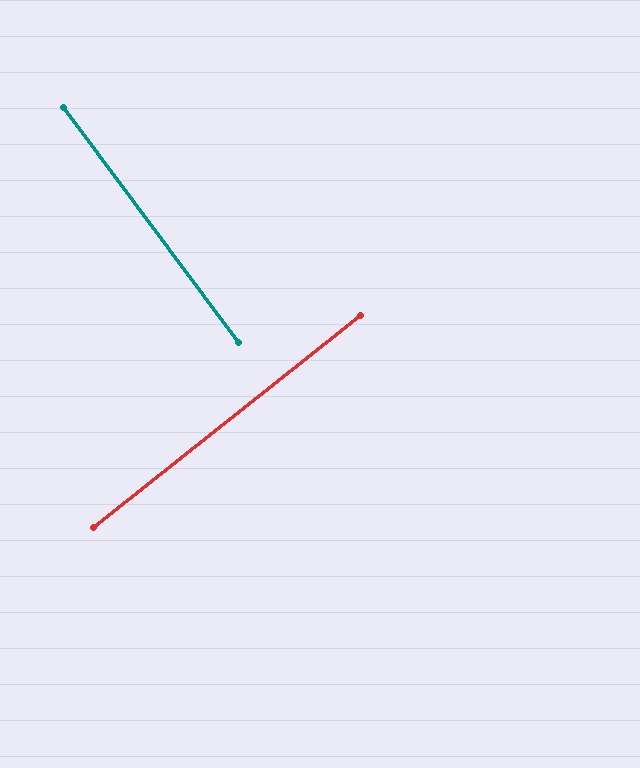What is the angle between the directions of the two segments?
Approximately 88 degrees.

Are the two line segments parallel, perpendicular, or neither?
Perpendicular — they meet at approximately 88°.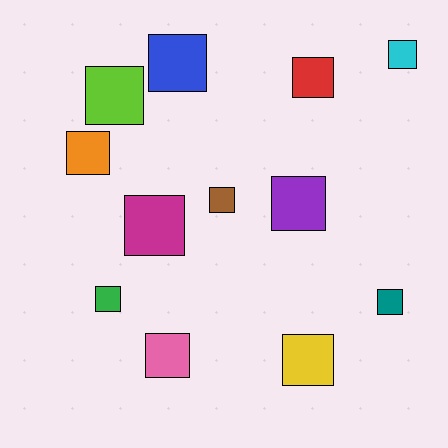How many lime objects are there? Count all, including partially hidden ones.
There is 1 lime object.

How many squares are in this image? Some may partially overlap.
There are 12 squares.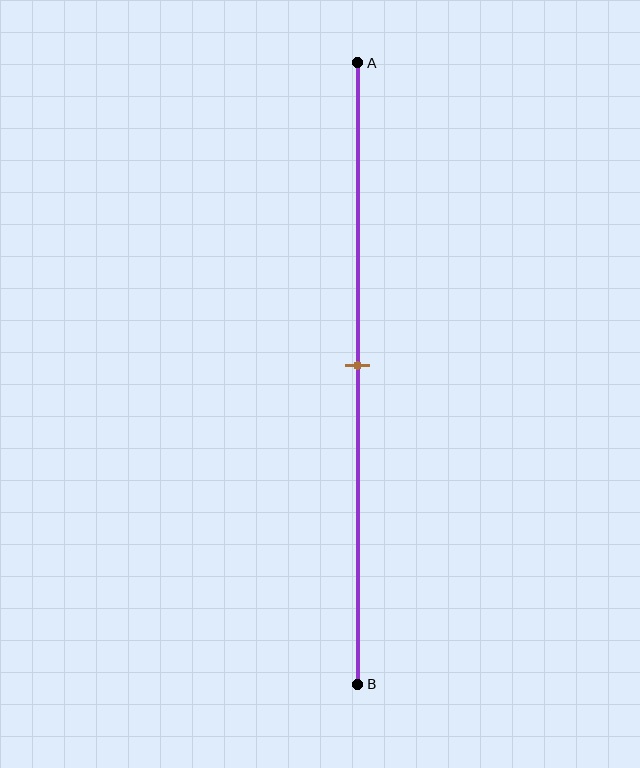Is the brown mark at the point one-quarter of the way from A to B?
No, the mark is at about 50% from A, not at the 25% one-quarter point.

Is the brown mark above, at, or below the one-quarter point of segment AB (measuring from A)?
The brown mark is below the one-quarter point of segment AB.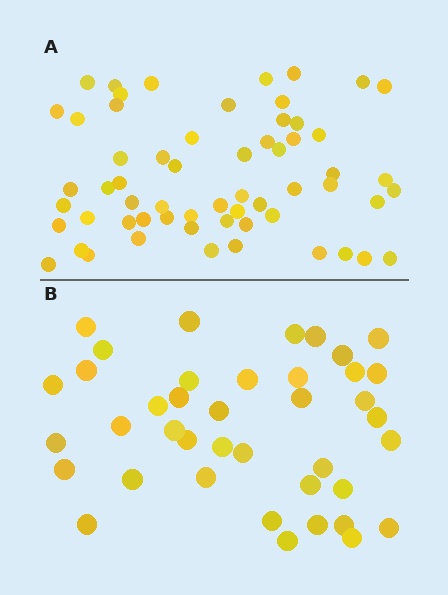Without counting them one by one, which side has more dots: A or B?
Region A (the top region) has more dots.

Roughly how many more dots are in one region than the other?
Region A has approximately 20 more dots than region B.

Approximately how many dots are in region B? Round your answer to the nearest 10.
About 40 dots.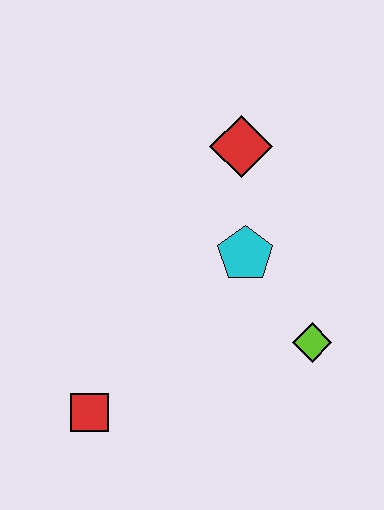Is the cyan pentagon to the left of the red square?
No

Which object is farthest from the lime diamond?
The red square is farthest from the lime diamond.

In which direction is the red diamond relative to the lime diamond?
The red diamond is above the lime diamond.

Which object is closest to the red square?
The cyan pentagon is closest to the red square.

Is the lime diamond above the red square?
Yes